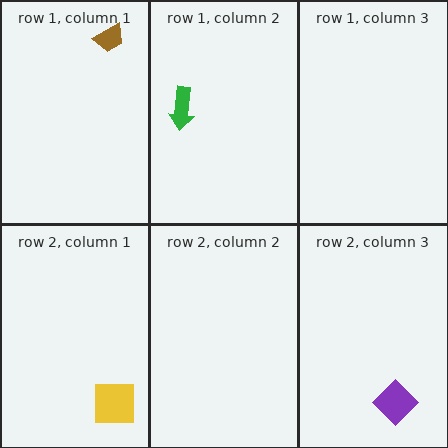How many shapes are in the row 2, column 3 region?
1.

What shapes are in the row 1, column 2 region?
The green arrow.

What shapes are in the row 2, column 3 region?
The purple diamond.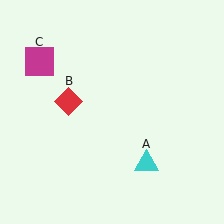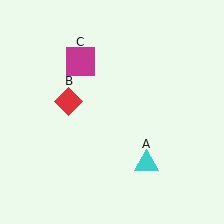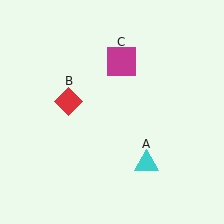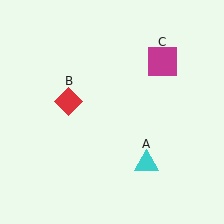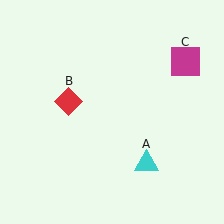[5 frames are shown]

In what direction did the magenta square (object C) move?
The magenta square (object C) moved right.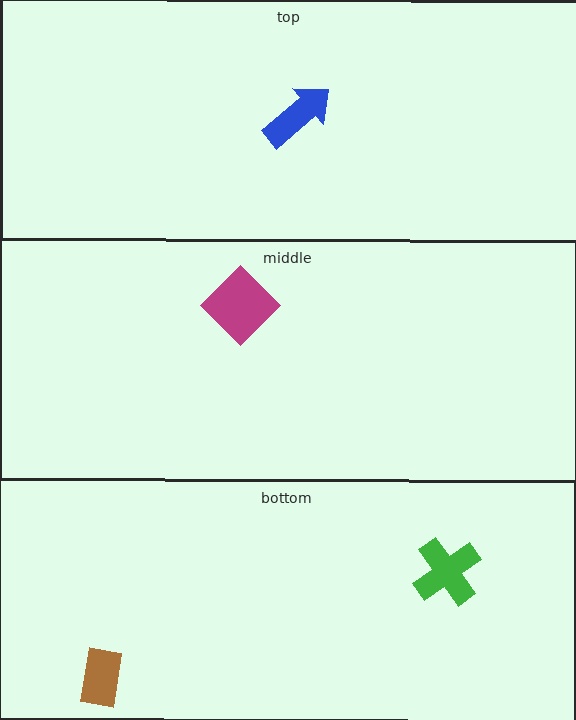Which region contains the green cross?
The bottom region.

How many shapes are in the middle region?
1.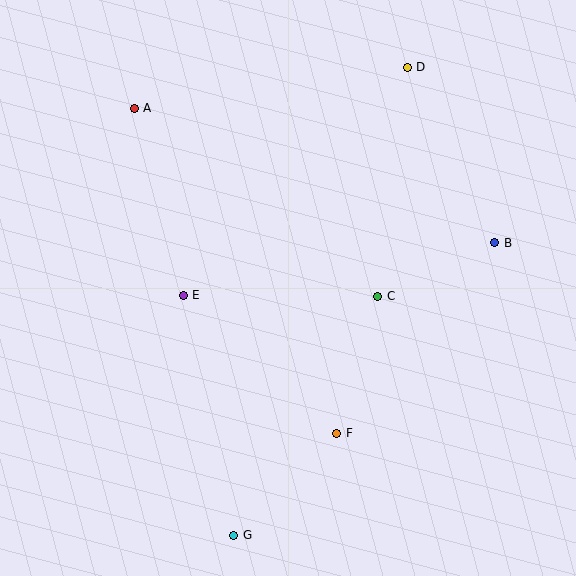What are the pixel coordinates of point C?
Point C is at (378, 296).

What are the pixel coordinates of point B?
Point B is at (495, 243).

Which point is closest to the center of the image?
Point C at (378, 296) is closest to the center.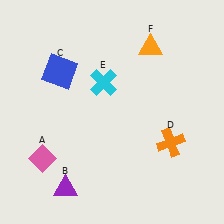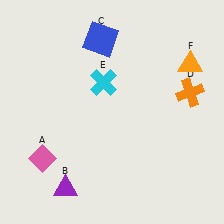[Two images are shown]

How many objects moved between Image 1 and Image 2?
3 objects moved between the two images.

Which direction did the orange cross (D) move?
The orange cross (D) moved up.